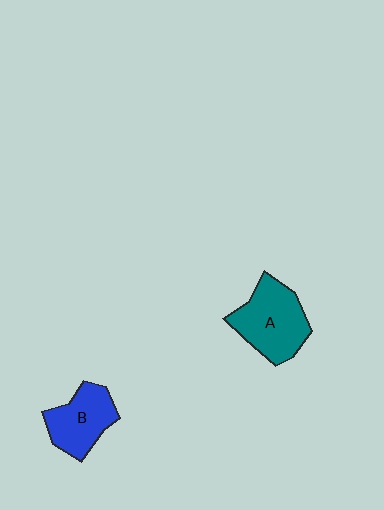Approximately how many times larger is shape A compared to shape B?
Approximately 1.3 times.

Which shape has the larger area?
Shape A (teal).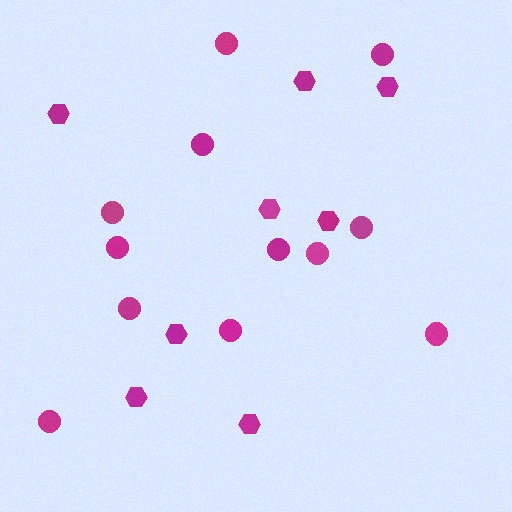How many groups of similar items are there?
There are 2 groups: one group of circles (12) and one group of hexagons (8).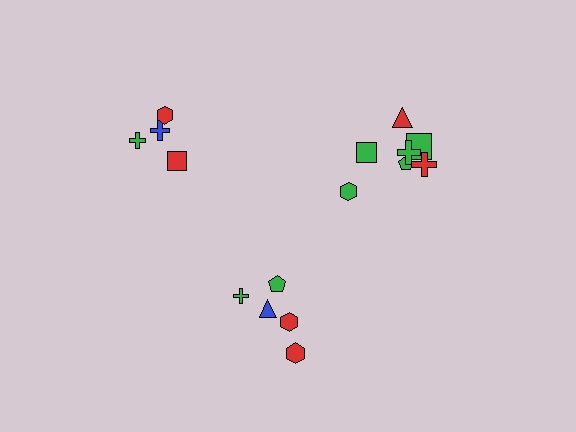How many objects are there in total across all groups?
There are 16 objects.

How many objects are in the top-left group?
There are 4 objects.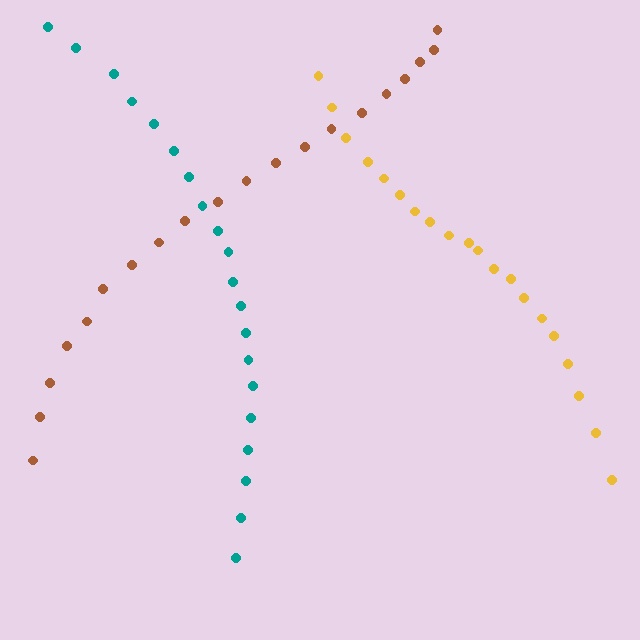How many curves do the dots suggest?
There are 3 distinct paths.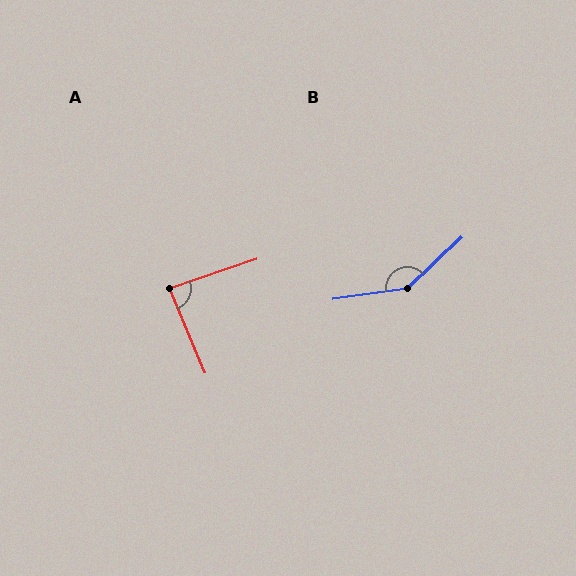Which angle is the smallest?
A, at approximately 86 degrees.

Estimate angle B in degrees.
Approximately 145 degrees.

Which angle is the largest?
B, at approximately 145 degrees.